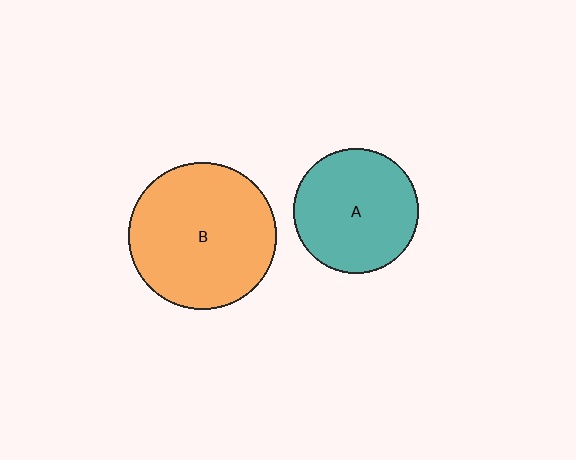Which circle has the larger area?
Circle B (orange).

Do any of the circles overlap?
No, none of the circles overlap.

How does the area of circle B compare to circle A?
Approximately 1.4 times.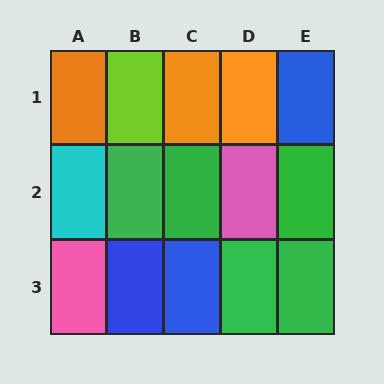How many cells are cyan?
1 cell is cyan.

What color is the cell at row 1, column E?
Blue.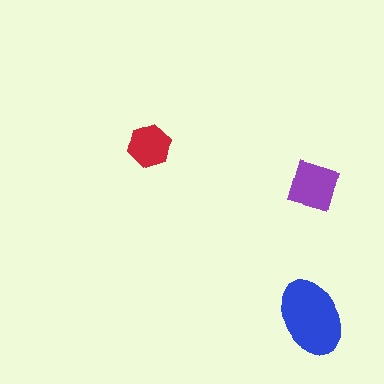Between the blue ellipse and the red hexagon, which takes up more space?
The blue ellipse.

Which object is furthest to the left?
The red hexagon is leftmost.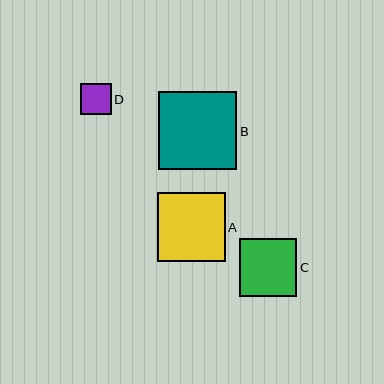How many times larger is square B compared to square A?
Square B is approximately 1.2 times the size of square A.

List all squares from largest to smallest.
From largest to smallest: B, A, C, D.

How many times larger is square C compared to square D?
Square C is approximately 1.9 times the size of square D.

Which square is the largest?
Square B is the largest with a size of approximately 79 pixels.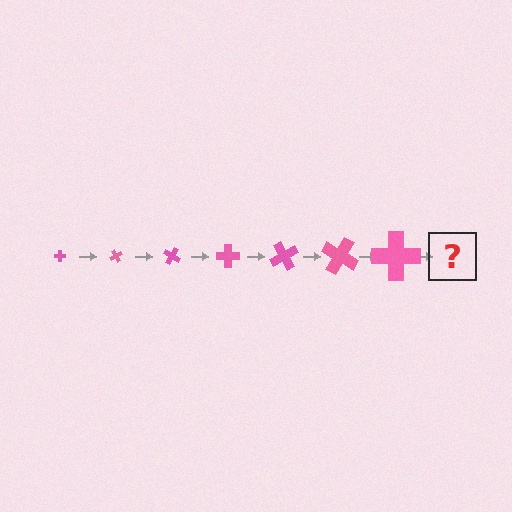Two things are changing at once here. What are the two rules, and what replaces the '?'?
The two rules are that the cross grows larger each step and it rotates 60 degrees each step. The '?' should be a cross, larger than the previous one and rotated 420 degrees from the start.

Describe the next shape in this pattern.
It should be a cross, larger than the previous one and rotated 420 degrees from the start.